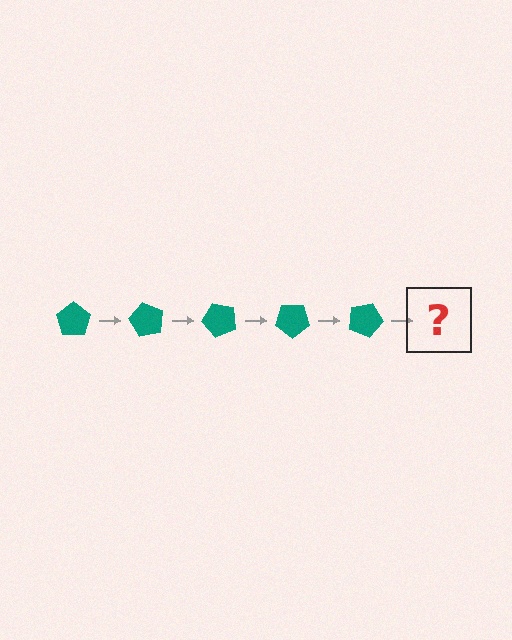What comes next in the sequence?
The next element should be a teal pentagon rotated 300 degrees.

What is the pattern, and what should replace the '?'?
The pattern is that the pentagon rotates 60 degrees each step. The '?' should be a teal pentagon rotated 300 degrees.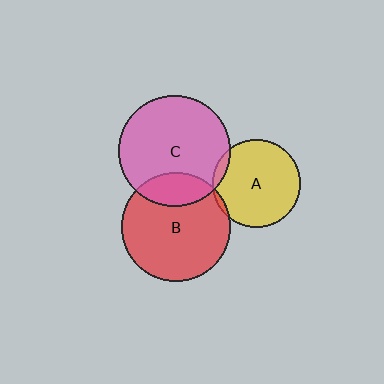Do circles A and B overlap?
Yes.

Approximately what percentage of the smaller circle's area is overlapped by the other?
Approximately 5%.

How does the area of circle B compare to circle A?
Approximately 1.5 times.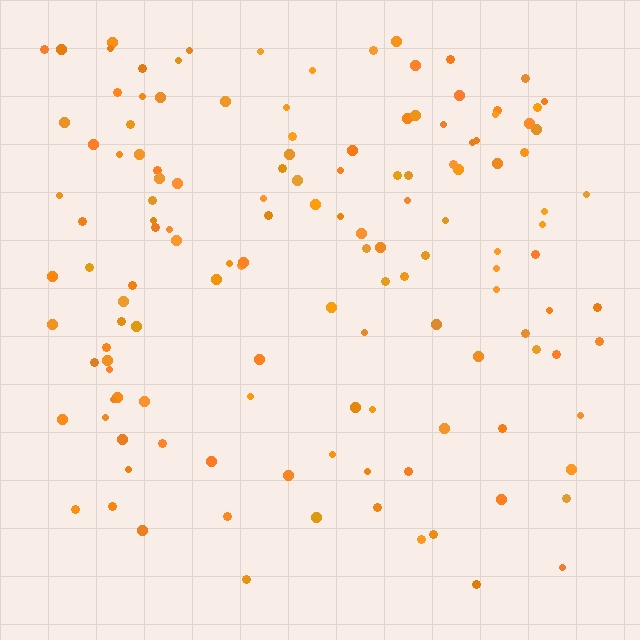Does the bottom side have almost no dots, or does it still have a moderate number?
Still a moderate number, just noticeably fewer than the top.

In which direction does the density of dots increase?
From bottom to top, with the top side densest.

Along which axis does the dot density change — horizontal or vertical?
Vertical.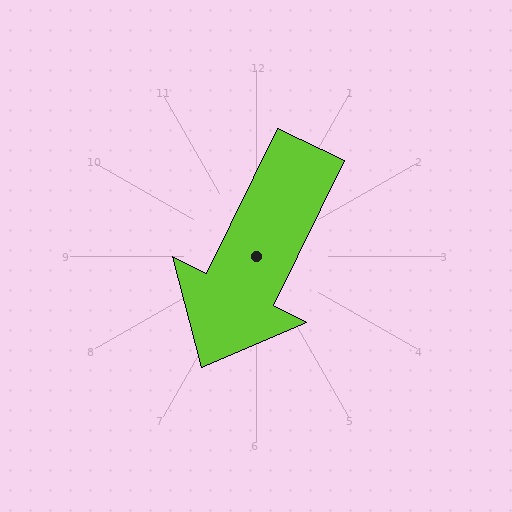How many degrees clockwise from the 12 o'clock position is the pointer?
Approximately 206 degrees.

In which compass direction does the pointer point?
Southwest.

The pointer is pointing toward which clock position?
Roughly 7 o'clock.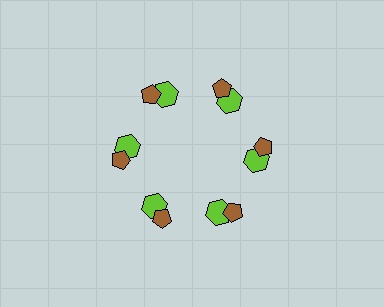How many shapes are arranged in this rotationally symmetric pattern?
There are 12 shapes, arranged in 6 groups of 2.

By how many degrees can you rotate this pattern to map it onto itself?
The pattern maps onto itself every 60 degrees of rotation.